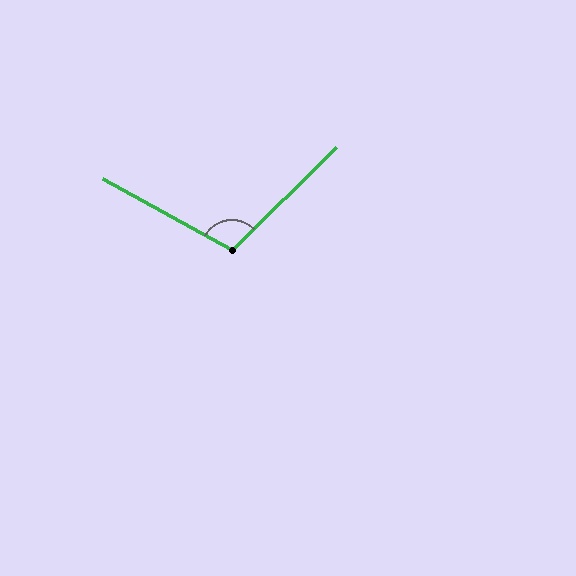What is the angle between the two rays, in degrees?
Approximately 106 degrees.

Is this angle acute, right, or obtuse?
It is obtuse.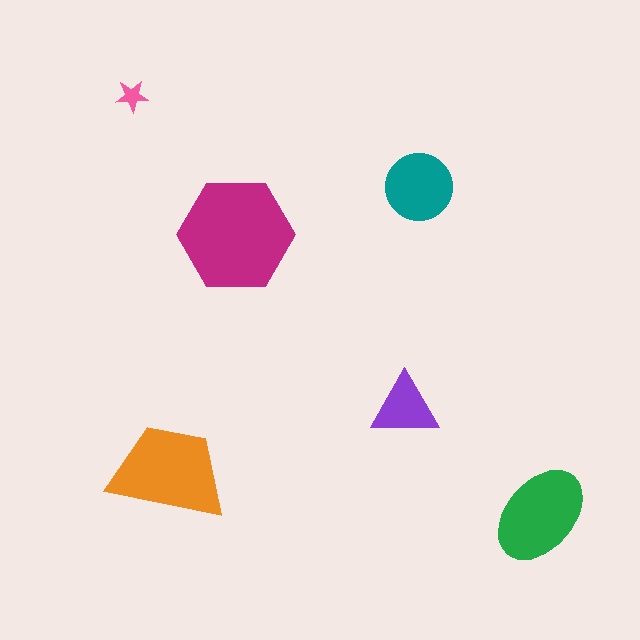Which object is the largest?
The magenta hexagon.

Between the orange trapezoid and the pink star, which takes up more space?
The orange trapezoid.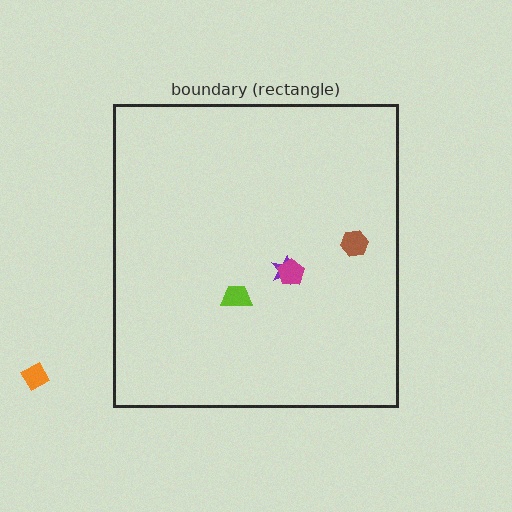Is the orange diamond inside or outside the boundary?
Outside.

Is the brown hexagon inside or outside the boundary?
Inside.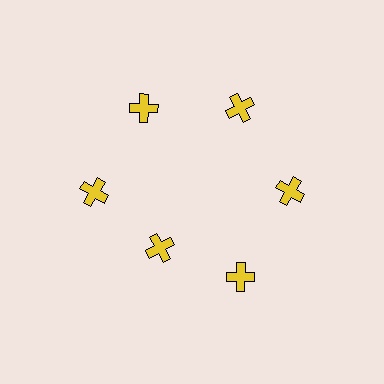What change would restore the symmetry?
The symmetry would be restored by moving it outward, back onto the ring so that all 6 crosses sit at equal angles and equal distance from the center.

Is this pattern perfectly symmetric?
No. The 6 yellow crosses are arranged in a ring, but one element near the 7 o'clock position is pulled inward toward the center, breaking the 6-fold rotational symmetry.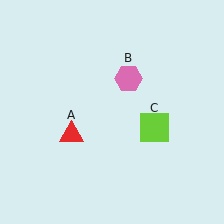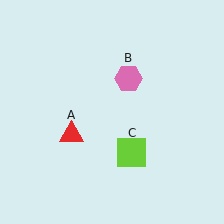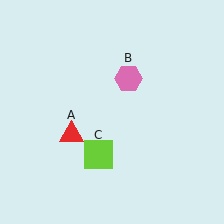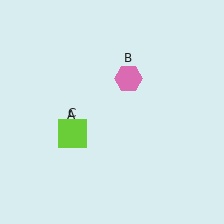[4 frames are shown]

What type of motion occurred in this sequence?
The lime square (object C) rotated clockwise around the center of the scene.